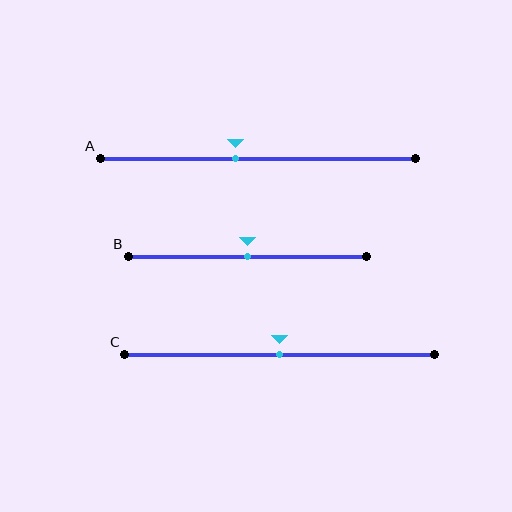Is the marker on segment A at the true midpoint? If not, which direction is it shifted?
No, the marker on segment A is shifted to the left by about 7% of the segment length.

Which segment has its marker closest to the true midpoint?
Segment B has its marker closest to the true midpoint.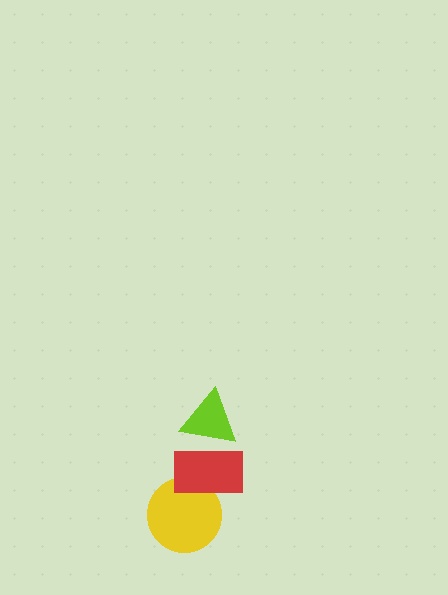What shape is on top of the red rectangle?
The lime triangle is on top of the red rectangle.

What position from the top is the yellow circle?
The yellow circle is 3rd from the top.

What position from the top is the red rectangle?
The red rectangle is 2nd from the top.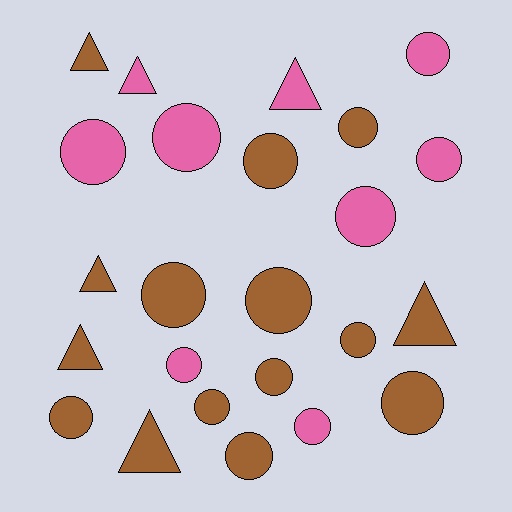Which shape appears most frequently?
Circle, with 17 objects.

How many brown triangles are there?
There are 5 brown triangles.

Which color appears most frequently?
Brown, with 15 objects.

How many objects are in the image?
There are 24 objects.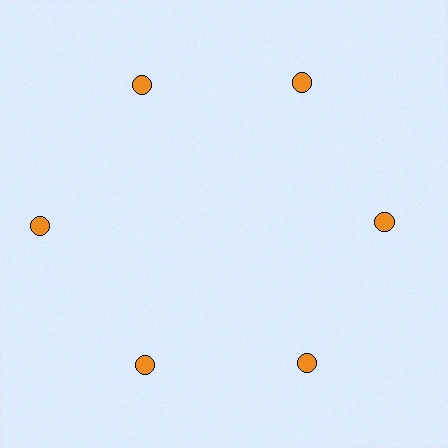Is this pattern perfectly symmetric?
No. The 6 orange circles are arranged in a ring, but one element near the 9 o'clock position is pushed outward from the center, breaking the 6-fold rotational symmetry.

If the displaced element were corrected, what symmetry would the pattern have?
It would have 6-fold rotational symmetry — the pattern would map onto itself every 60 degrees.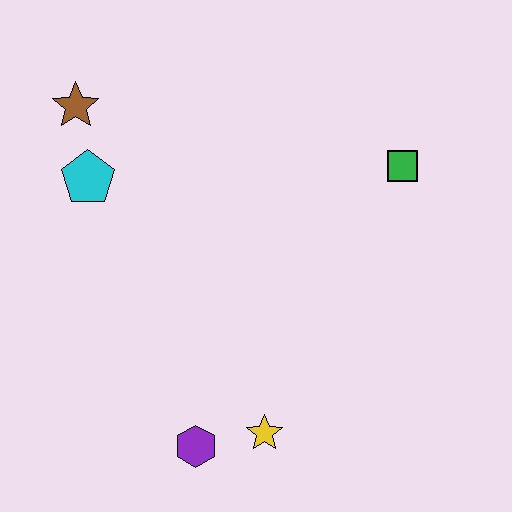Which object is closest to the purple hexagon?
The yellow star is closest to the purple hexagon.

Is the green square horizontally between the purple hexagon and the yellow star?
No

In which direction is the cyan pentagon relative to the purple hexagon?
The cyan pentagon is above the purple hexagon.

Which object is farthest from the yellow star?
The brown star is farthest from the yellow star.